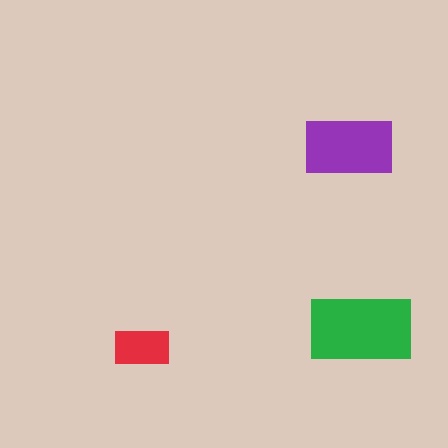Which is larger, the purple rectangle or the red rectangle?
The purple one.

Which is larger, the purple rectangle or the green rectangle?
The green one.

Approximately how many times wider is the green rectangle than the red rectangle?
About 2 times wider.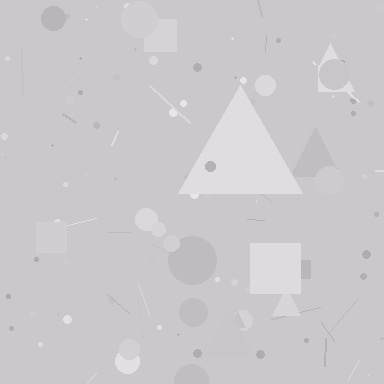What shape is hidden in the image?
A triangle is hidden in the image.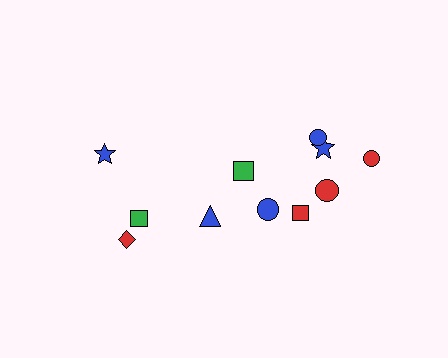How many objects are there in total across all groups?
There are 11 objects.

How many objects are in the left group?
There are 3 objects.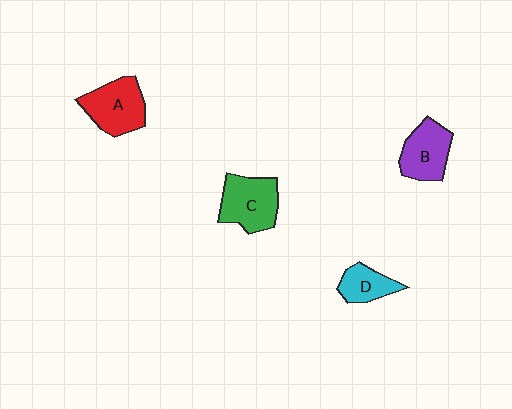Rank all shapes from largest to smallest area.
From largest to smallest: C (green), A (red), B (purple), D (cyan).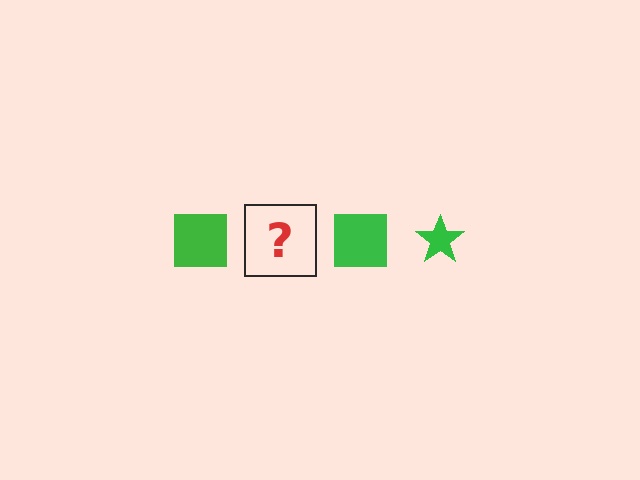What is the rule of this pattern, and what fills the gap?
The rule is that the pattern cycles through square, star shapes in green. The gap should be filled with a green star.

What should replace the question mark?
The question mark should be replaced with a green star.